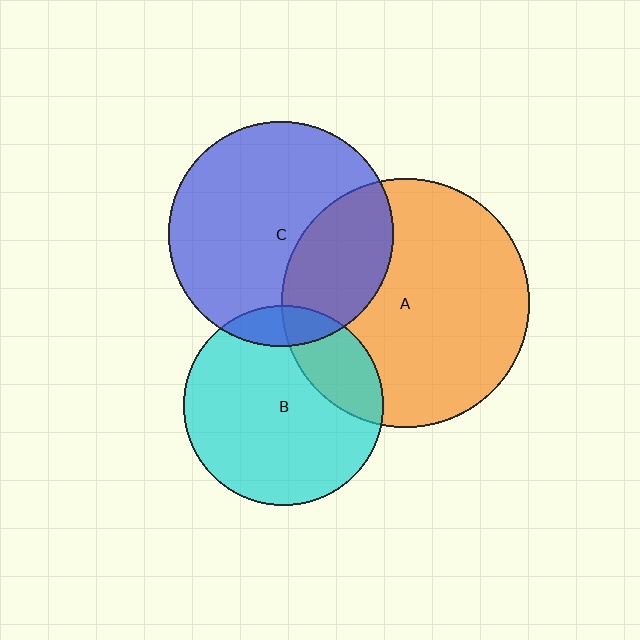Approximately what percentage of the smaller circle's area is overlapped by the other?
Approximately 20%.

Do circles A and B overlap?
Yes.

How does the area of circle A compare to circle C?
Approximately 1.2 times.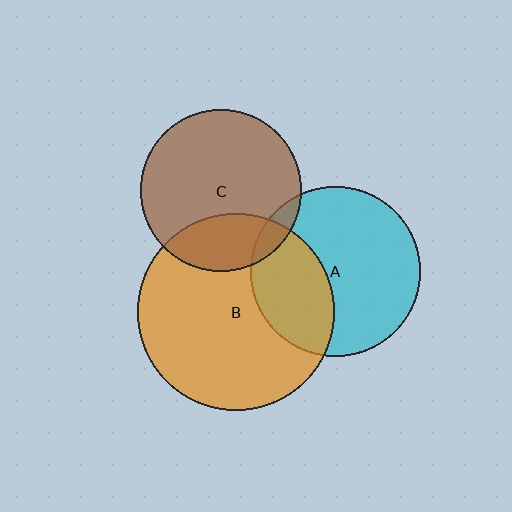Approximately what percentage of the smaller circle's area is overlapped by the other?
Approximately 35%.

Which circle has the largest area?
Circle B (orange).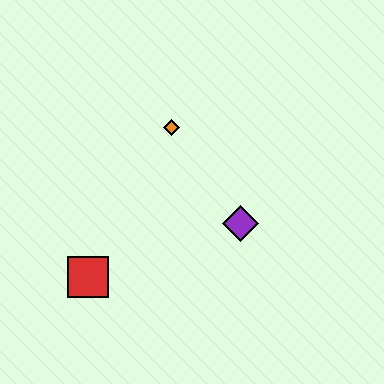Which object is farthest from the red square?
The orange diamond is farthest from the red square.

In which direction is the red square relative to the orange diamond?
The red square is below the orange diamond.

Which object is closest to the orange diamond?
The purple diamond is closest to the orange diamond.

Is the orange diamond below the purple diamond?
No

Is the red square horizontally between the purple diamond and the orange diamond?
No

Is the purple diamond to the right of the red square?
Yes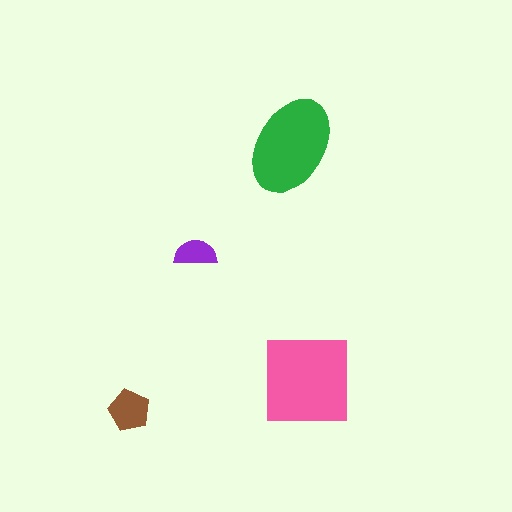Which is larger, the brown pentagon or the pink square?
The pink square.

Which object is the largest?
The pink square.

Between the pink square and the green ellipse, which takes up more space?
The pink square.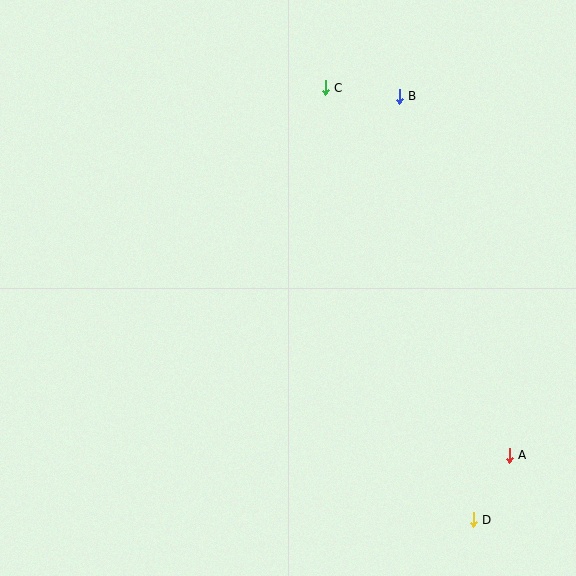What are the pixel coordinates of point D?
Point D is at (473, 520).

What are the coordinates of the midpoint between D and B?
The midpoint between D and B is at (436, 308).